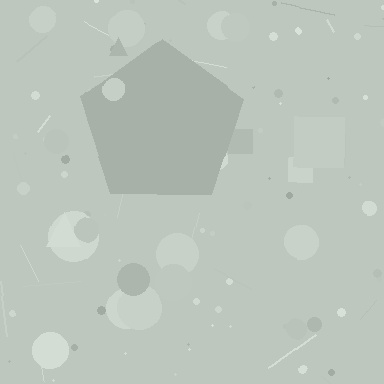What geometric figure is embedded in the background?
A pentagon is embedded in the background.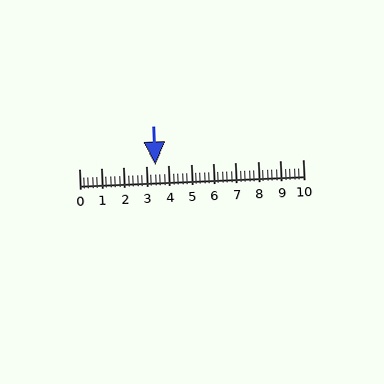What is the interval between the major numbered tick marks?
The major tick marks are spaced 1 units apart.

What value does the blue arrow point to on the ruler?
The blue arrow points to approximately 3.4.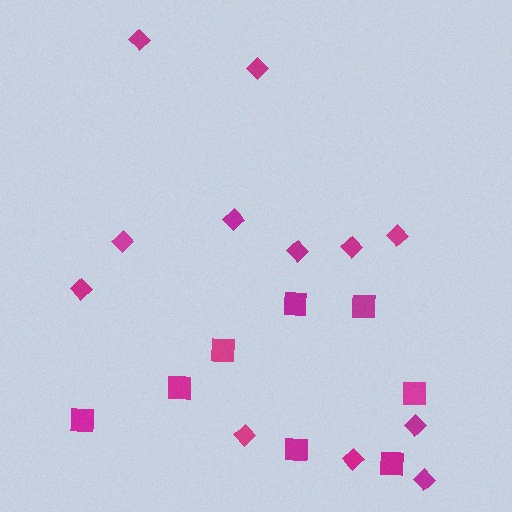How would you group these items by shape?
There are 2 groups: one group of diamonds (12) and one group of squares (8).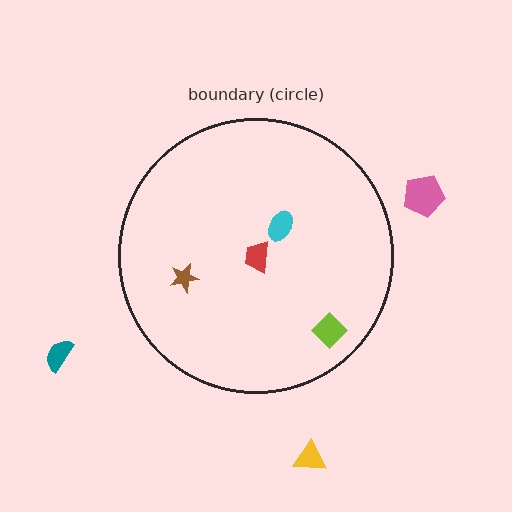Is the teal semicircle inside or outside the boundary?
Outside.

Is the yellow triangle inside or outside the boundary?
Outside.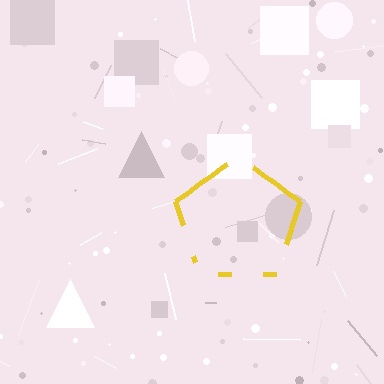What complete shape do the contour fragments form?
The contour fragments form a pentagon.